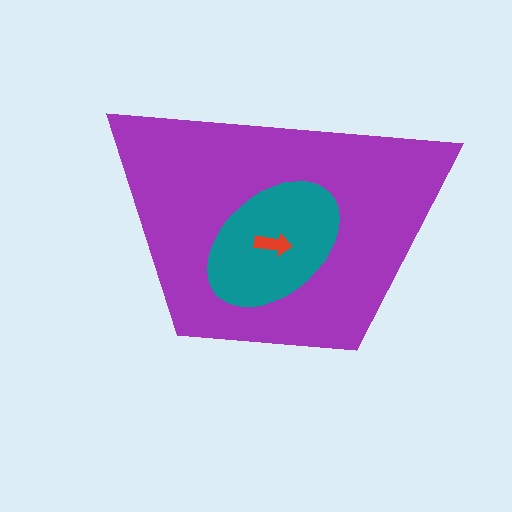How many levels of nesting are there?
3.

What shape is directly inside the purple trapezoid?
The teal ellipse.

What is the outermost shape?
The purple trapezoid.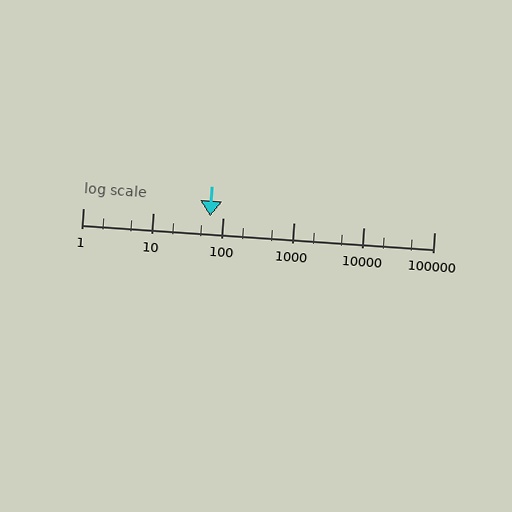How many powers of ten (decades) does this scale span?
The scale spans 5 decades, from 1 to 100000.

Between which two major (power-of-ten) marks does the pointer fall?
The pointer is between 10 and 100.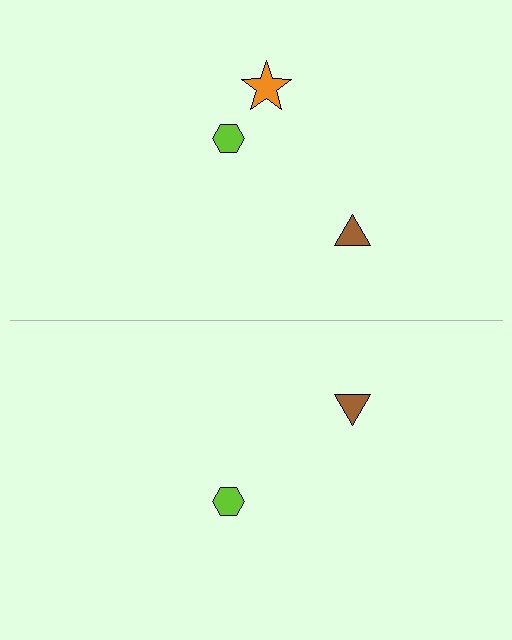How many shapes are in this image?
There are 5 shapes in this image.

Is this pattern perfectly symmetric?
No, the pattern is not perfectly symmetric. A orange star is missing from the bottom side.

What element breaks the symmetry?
A orange star is missing from the bottom side.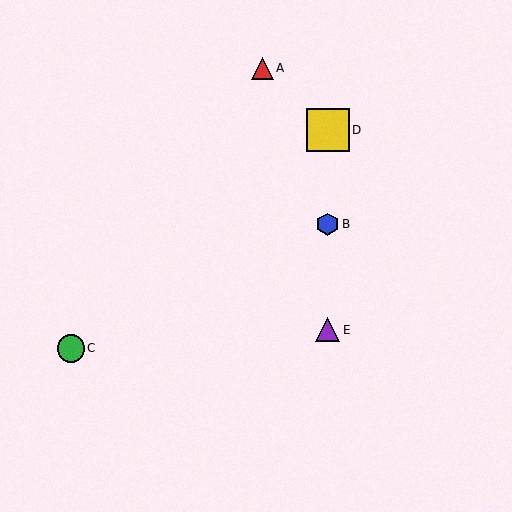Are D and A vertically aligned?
No, D is at x≈328 and A is at x≈262.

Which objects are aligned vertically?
Objects B, D, E are aligned vertically.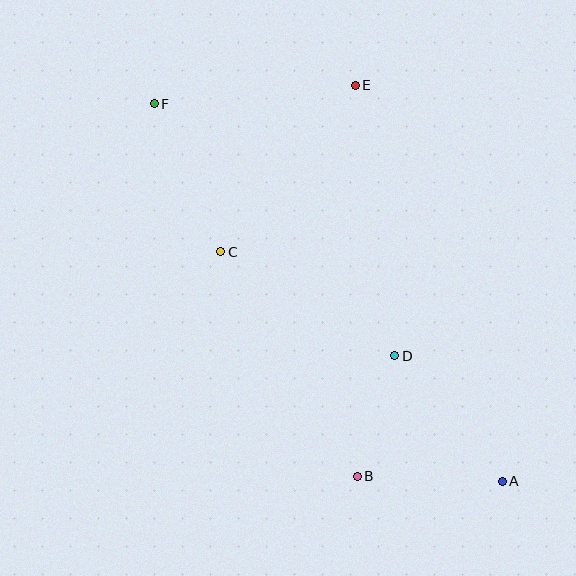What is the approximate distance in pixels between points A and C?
The distance between A and C is approximately 363 pixels.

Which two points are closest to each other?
Points B and D are closest to each other.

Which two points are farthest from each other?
Points A and F are farthest from each other.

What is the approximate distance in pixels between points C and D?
The distance between C and D is approximately 203 pixels.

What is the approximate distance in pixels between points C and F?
The distance between C and F is approximately 162 pixels.